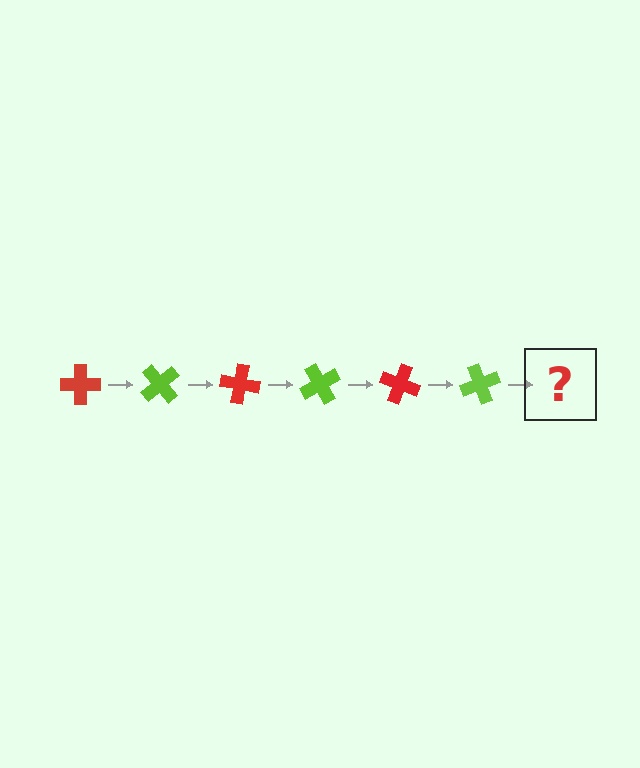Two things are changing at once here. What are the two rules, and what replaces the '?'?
The two rules are that it rotates 50 degrees each step and the color cycles through red and lime. The '?' should be a red cross, rotated 300 degrees from the start.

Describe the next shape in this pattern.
It should be a red cross, rotated 300 degrees from the start.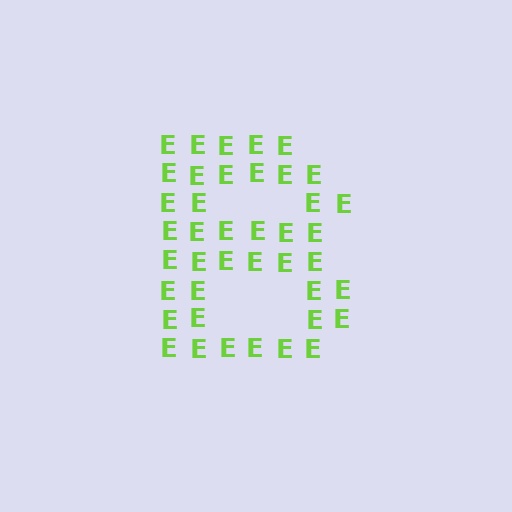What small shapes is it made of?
It is made of small letter E's.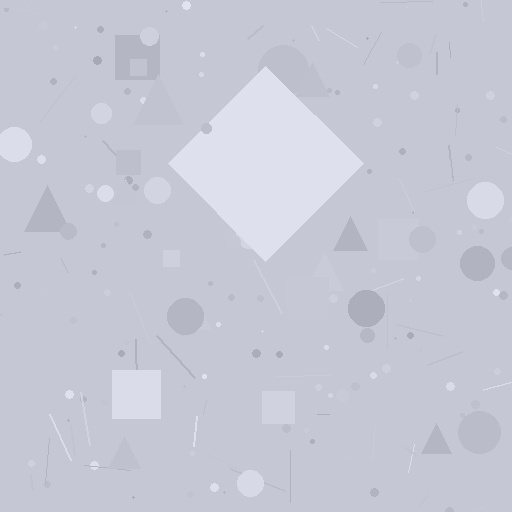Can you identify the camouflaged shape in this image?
The camouflaged shape is a diamond.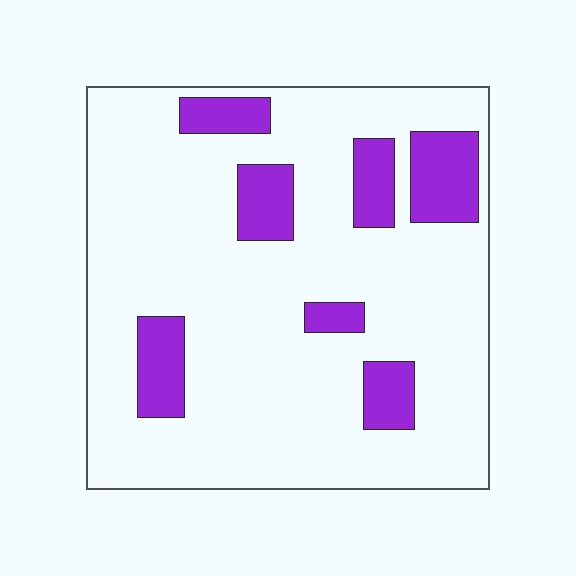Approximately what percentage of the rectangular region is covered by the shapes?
Approximately 15%.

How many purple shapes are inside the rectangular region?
7.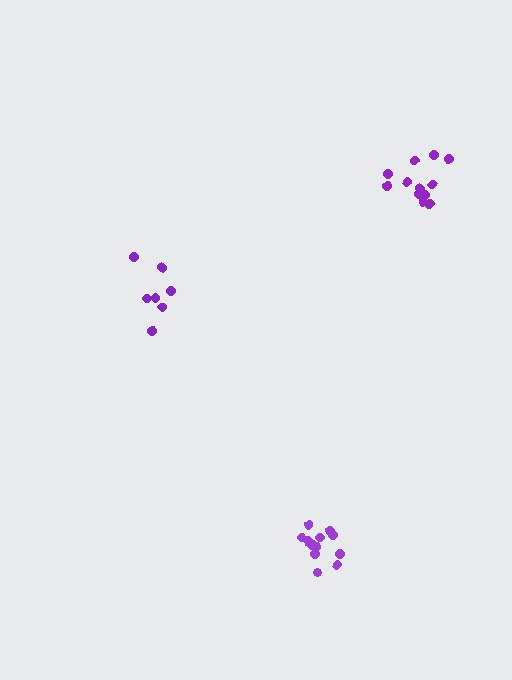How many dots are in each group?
Group 1: 7 dots, Group 2: 12 dots, Group 3: 12 dots (31 total).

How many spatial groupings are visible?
There are 3 spatial groupings.